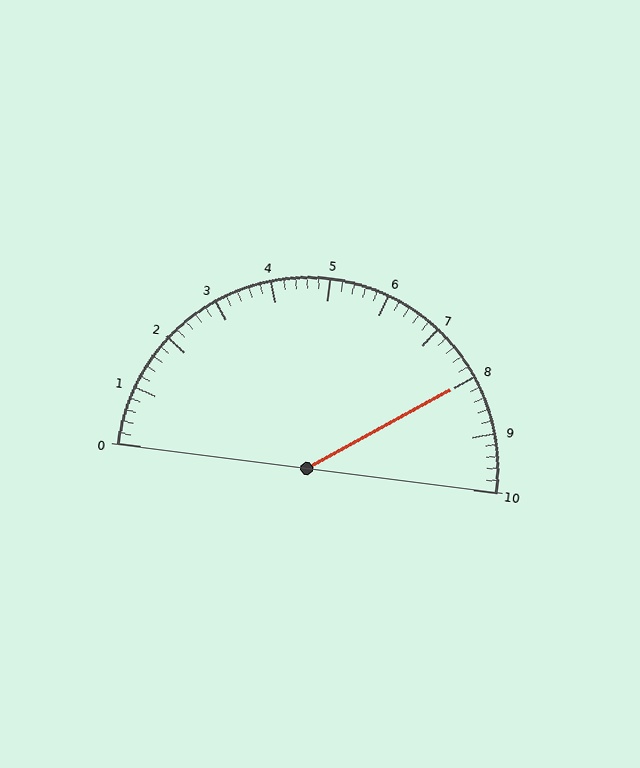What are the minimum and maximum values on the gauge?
The gauge ranges from 0 to 10.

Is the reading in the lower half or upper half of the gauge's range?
The reading is in the upper half of the range (0 to 10).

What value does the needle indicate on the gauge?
The needle indicates approximately 8.0.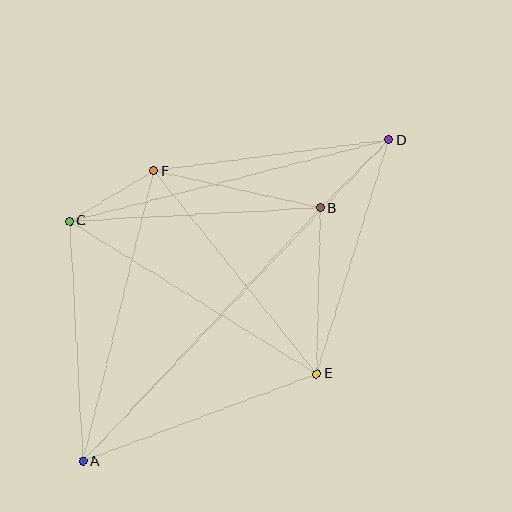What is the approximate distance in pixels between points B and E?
The distance between B and E is approximately 166 pixels.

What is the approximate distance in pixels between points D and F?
The distance between D and F is approximately 237 pixels.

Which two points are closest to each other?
Points B and D are closest to each other.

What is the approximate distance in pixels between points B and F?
The distance between B and F is approximately 170 pixels.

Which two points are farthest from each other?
Points A and D are farthest from each other.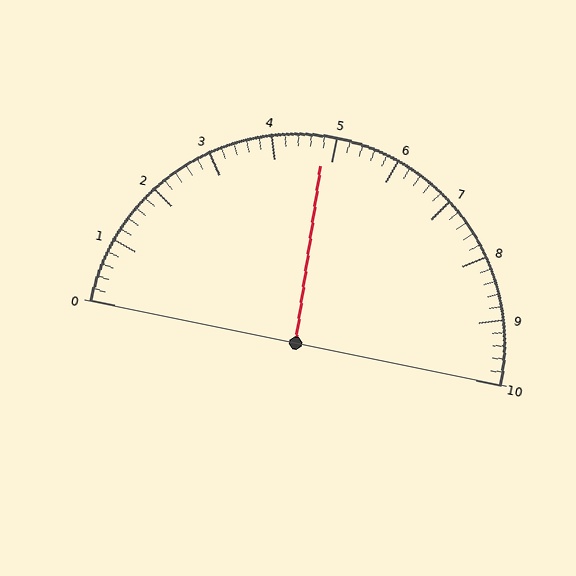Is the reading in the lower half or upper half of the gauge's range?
The reading is in the lower half of the range (0 to 10).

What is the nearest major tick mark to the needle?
The nearest major tick mark is 5.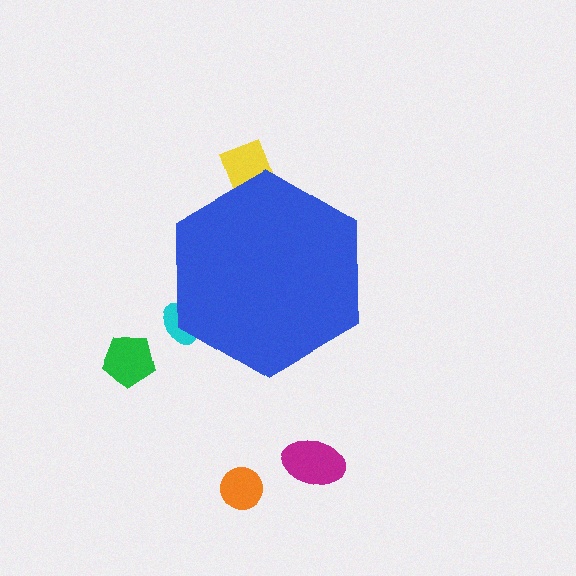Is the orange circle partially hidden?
No, the orange circle is fully visible.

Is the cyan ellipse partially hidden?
Yes, the cyan ellipse is partially hidden behind the blue hexagon.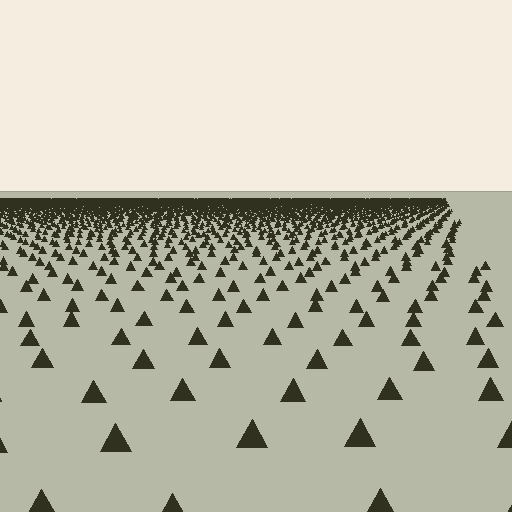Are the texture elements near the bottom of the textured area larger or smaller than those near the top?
Larger. Near the bottom, elements are closer to the viewer and appear at a bigger on-screen size.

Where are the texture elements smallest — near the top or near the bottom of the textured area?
Near the top.